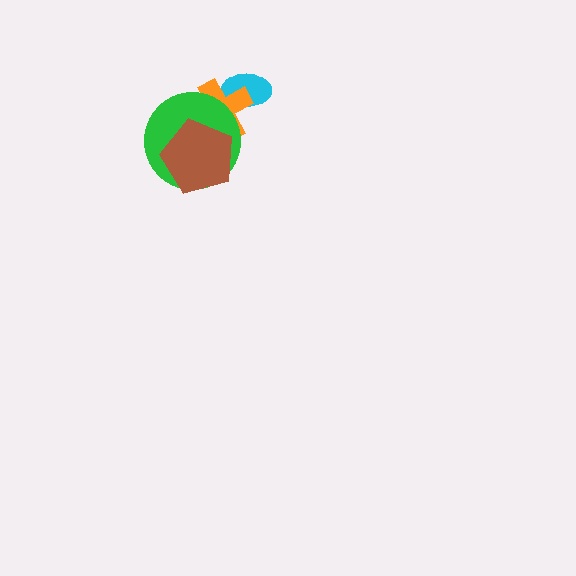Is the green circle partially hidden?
Yes, it is partially covered by another shape.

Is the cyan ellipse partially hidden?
Yes, it is partially covered by another shape.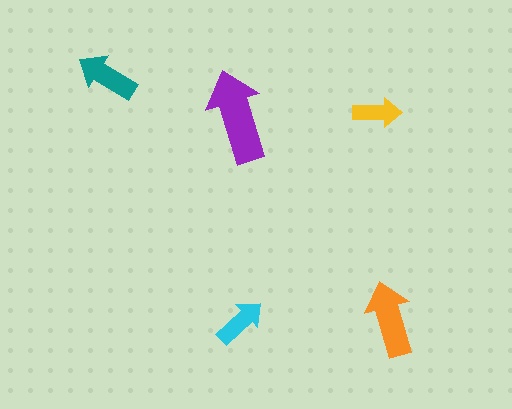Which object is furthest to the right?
The orange arrow is rightmost.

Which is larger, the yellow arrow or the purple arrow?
The purple one.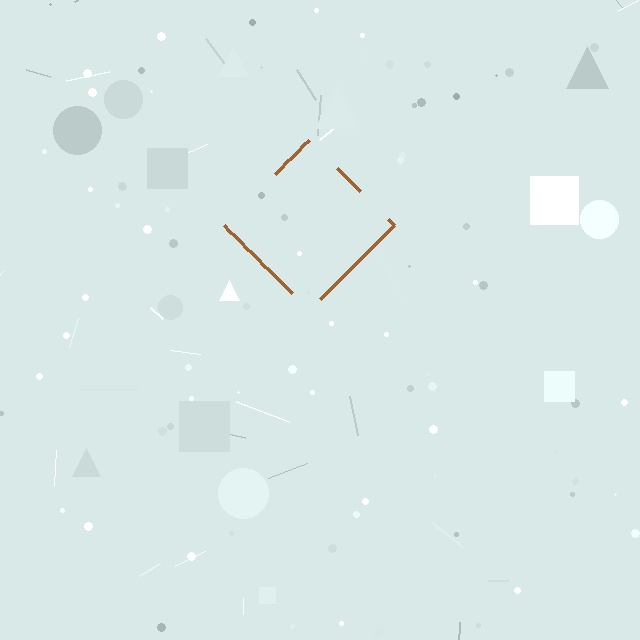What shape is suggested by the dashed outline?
The dashed outline suggests a diamond.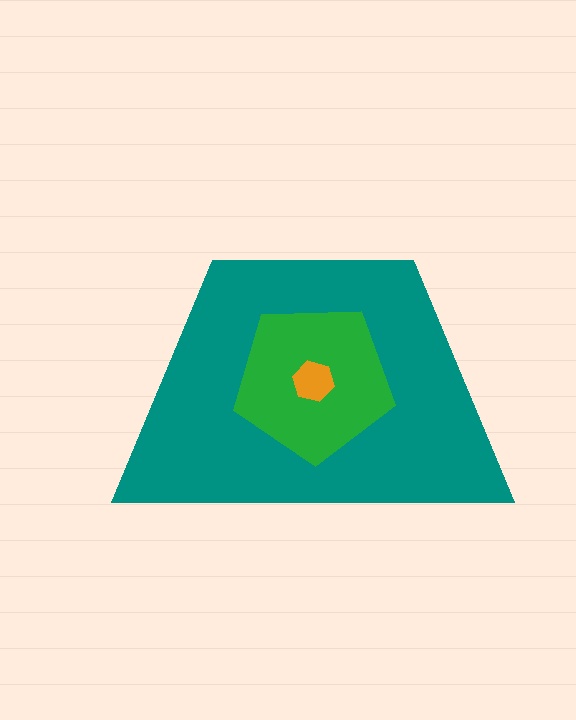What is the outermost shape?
The teal trapezoid.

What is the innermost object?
The orange hexagon.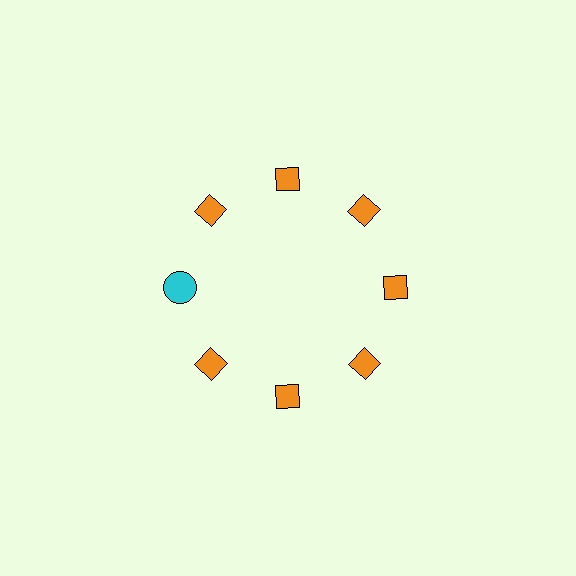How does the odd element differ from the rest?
It differs in both color (cyan instead of orange) and shape (circle instead of diamond).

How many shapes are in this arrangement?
There are 8 shapes arranged in a ring pattern.